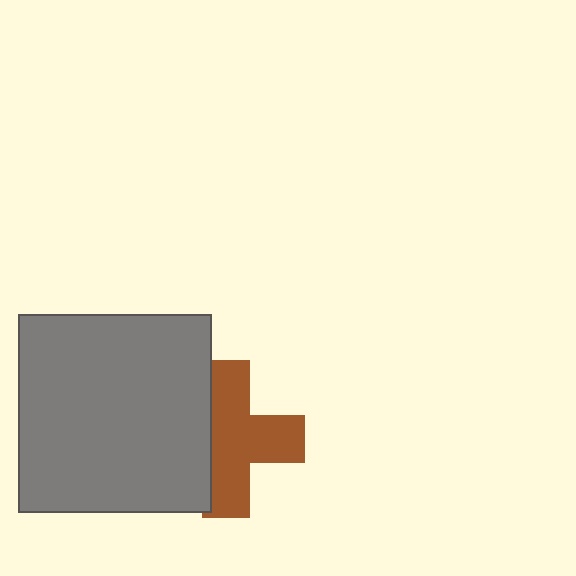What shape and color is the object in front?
The object in front is a gray rectangle.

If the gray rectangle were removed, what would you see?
You would see the complete brown cross.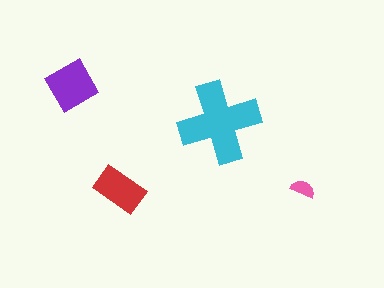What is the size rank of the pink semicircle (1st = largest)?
4th.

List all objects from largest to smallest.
The cyan cross, the purple square, the red rectangle, the pink semicircle.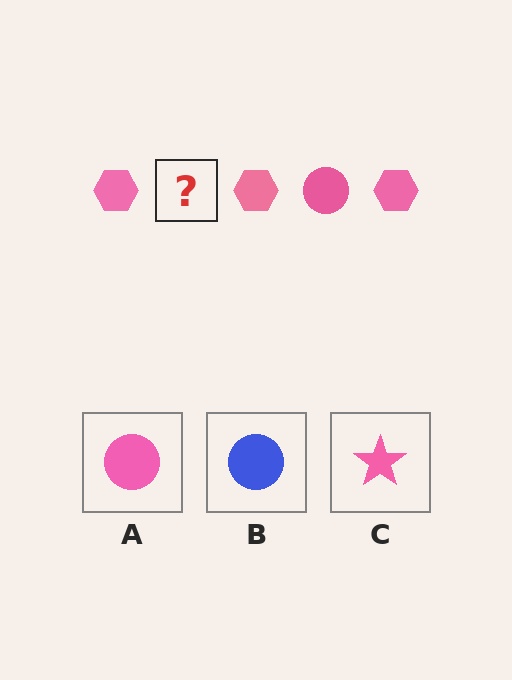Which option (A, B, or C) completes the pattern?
A.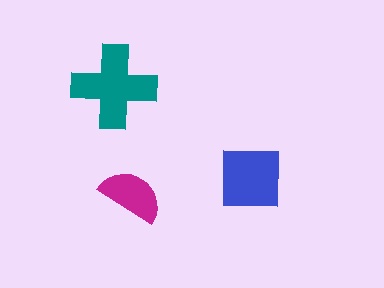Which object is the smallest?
The magenta semicircle.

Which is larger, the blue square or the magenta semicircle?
The blue square.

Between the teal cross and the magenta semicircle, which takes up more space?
The teal cross.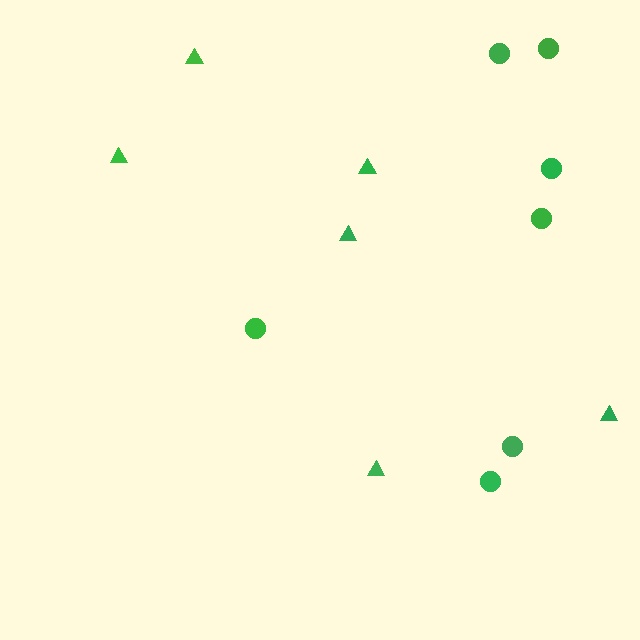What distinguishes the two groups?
There are 2 groups: one group of circles (7) and one group of triangles (6).